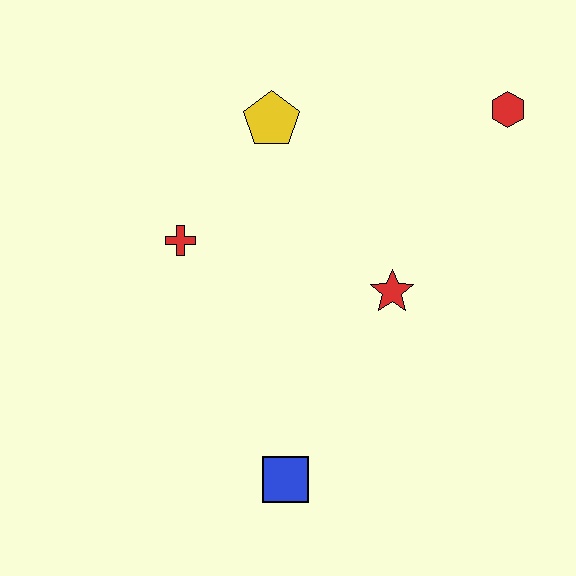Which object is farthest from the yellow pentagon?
The blue square is farthest from the yellow pentagon.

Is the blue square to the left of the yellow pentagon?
No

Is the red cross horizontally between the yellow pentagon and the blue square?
No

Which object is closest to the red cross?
The yellow pentagon is closest to the red cross.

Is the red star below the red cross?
Yes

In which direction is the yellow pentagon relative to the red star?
The yellow pentagon is above the red star.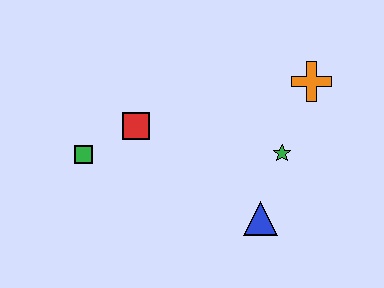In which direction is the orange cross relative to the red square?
The orange cross is to the right of the red square.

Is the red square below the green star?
No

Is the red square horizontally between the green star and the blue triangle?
No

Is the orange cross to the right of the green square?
Yes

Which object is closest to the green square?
The red square is closest to the green square.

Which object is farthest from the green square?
The orange cross is farthest from the green square.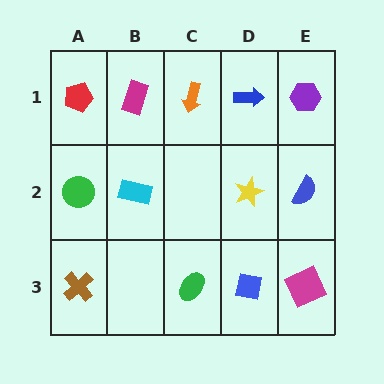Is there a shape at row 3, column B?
No, that cell is empty.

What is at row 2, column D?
A yellow star.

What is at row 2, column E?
A blue semicircle.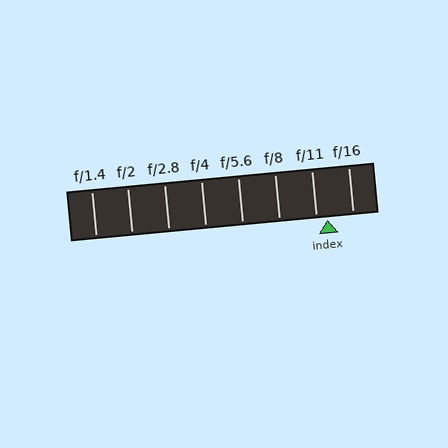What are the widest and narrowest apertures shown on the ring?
The widest aperture shown is f/1.4 and the narrowest is f/16.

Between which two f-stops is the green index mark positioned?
The index mark is between f/11 and f/16.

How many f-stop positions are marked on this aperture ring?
There are 8 f-stop positions marked.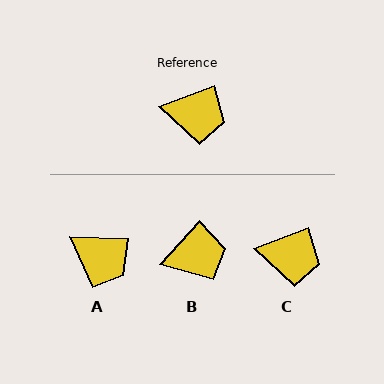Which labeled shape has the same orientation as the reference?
C.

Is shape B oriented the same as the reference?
No, it is off by about 27 degrees.